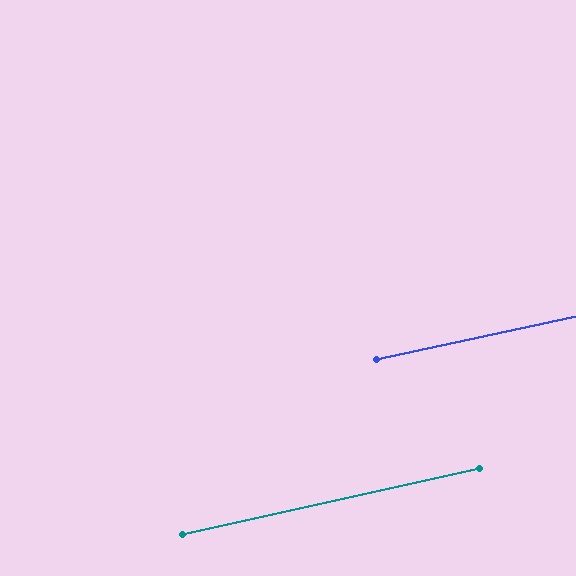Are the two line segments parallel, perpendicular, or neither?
Parallel — their directions differ by only 0.3°.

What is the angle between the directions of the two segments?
Approximately 0 degrees.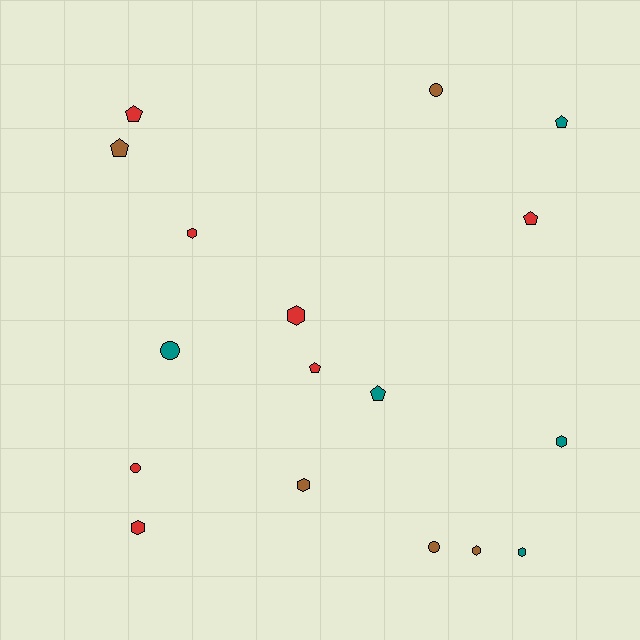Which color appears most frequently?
Red, with 7 objects.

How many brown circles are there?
There are 2 brown circles.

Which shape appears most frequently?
Hexagon, with 7 objects.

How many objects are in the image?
There are 17 objects.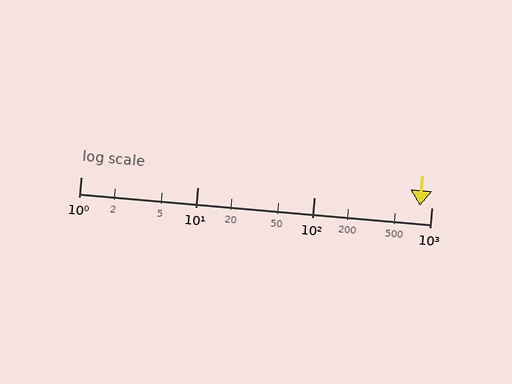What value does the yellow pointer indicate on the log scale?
The pointer indicates approximately 800.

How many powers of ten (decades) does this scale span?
The scale spans 3 decades, from 1 to 1000.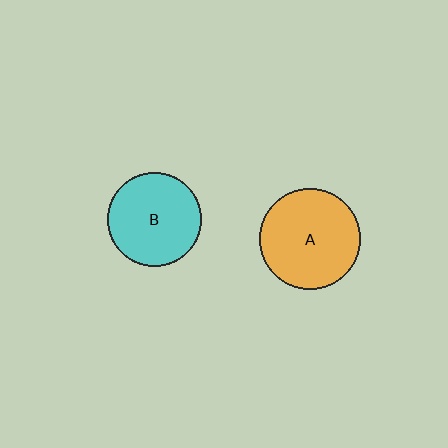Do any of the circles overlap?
No, none of the circles overlap.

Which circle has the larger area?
Circle A (orange).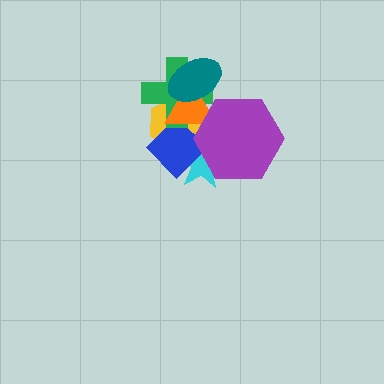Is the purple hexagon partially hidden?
No, no other shape covers it.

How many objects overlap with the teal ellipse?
3 objects overlap with the teal ellipse.